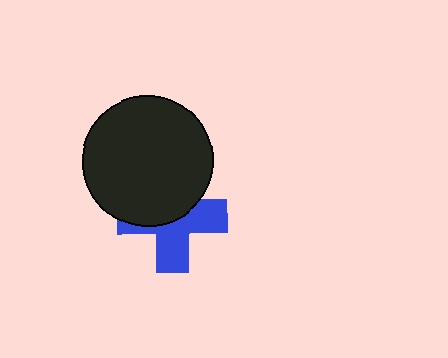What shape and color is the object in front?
The object in front is a black circle.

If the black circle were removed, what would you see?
You would see the complete blue cross.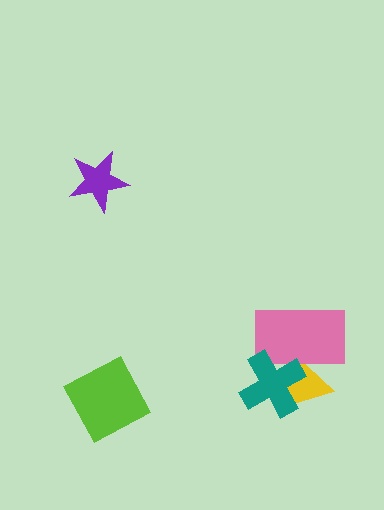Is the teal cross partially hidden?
No, no other shape covers it.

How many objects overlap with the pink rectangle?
2 objects overlap with the pink rectangle.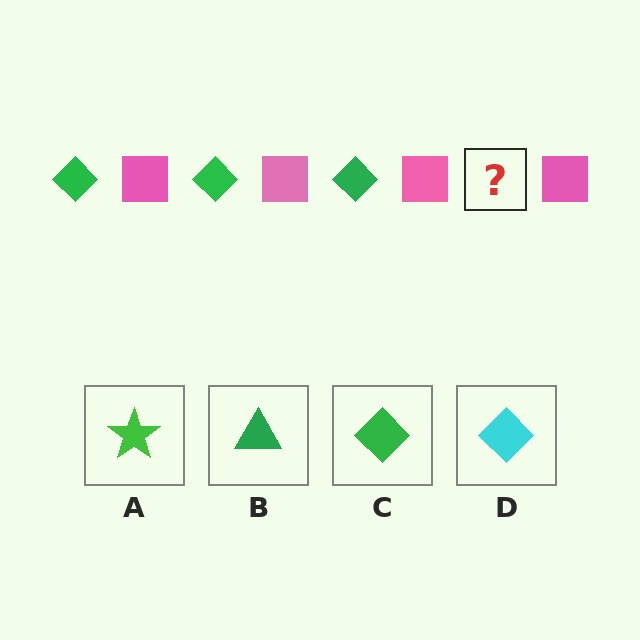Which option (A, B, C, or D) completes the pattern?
C.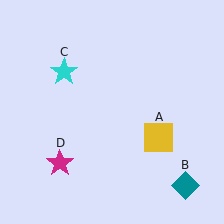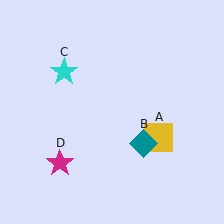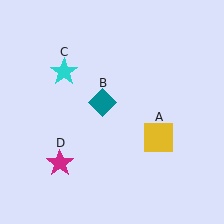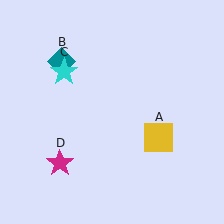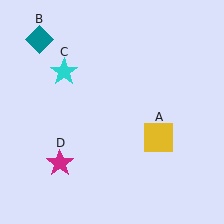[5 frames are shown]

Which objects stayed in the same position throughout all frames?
Yellow square (object A) and cyan star (object C) and magenta star (object D) remained stationary.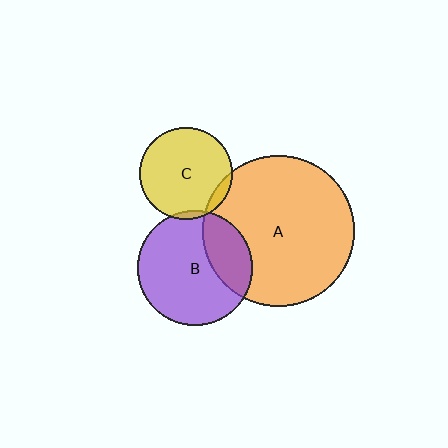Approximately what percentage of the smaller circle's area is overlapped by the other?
Approximately 5%.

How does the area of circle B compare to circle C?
Approximately 1.6 times.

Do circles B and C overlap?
Yes.